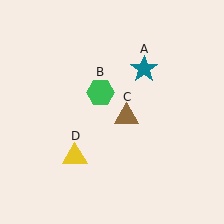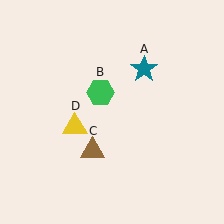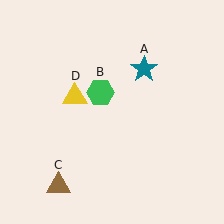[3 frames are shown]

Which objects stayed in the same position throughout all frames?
Teal star (object A) and green hexagon (object B) remained stationary.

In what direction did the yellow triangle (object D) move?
The yellow triangle (object D) moved up.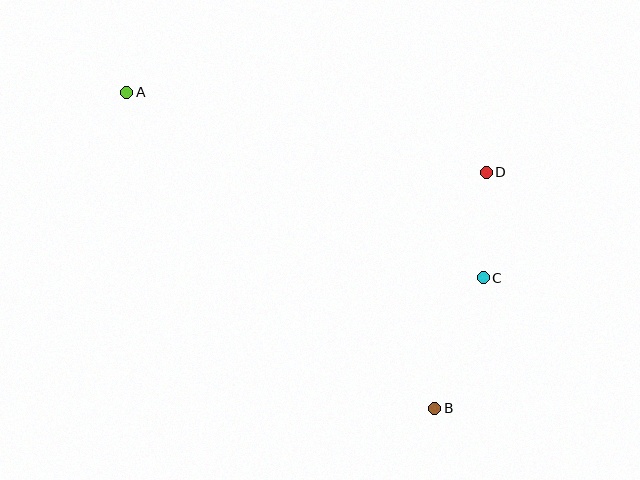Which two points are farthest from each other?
Points A and B are farthest from each other.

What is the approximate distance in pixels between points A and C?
The distance between A and C is approximately 402 pixels.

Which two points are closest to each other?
Points C and D are closest to each other.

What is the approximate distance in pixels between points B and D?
The distance between B and D is approximately 242 pixels.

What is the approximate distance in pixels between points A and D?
The distance between A and D is approximately 368 pixels.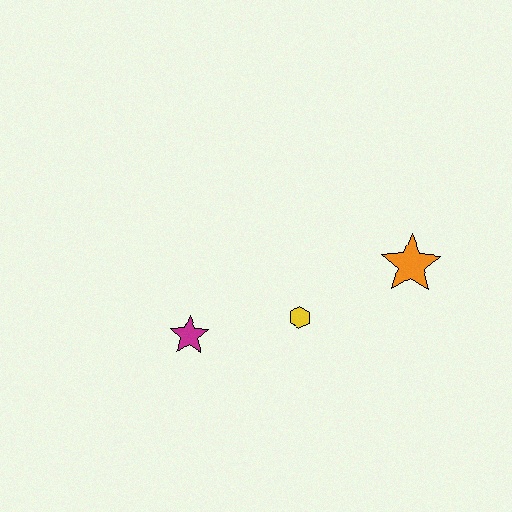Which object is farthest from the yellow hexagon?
The orange star is farthest from the yellow hexagon.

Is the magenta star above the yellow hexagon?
No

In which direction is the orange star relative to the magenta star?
The orange star is to the right of the magenta star.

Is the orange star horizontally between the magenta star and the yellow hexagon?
No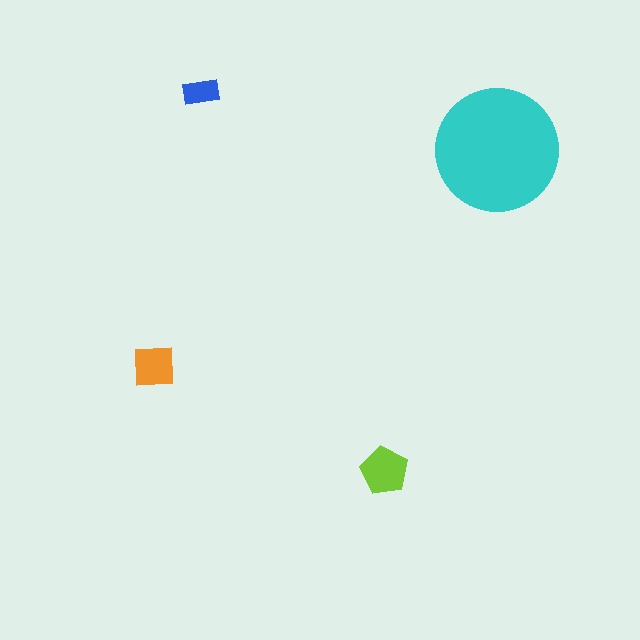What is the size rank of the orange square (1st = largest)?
3rd.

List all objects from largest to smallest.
The cyan circle, the lime pentagon, the orange square, the blue rectangle.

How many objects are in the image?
There are 4 objects in the image.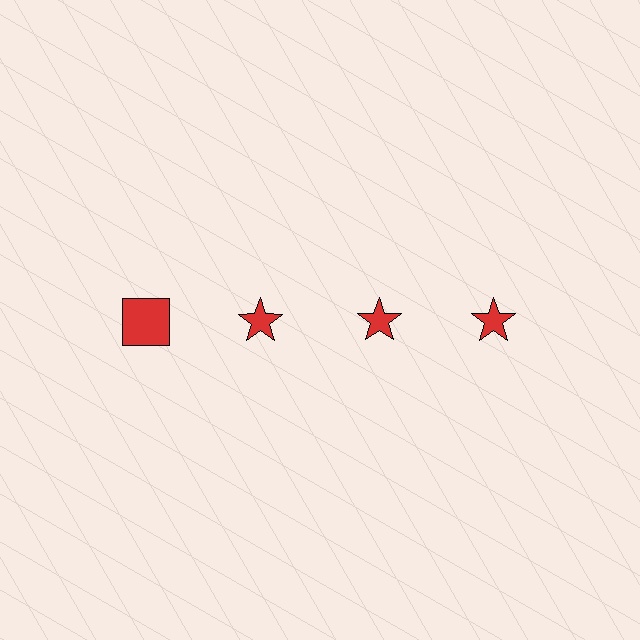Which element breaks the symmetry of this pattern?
The red square in the top row, leftmost column breaks the symmetry. All other shapes are red stars.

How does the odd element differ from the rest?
It has a different shape: square instead of star.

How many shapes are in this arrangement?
There are 4 shapes arranged in a grid pattern.